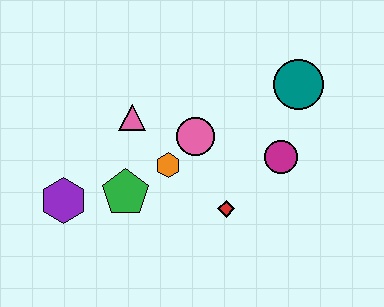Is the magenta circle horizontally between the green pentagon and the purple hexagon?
No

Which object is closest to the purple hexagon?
The green pentagon is closest to the purple hexagon.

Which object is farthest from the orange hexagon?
The teal circle is farthest from the orange hexagon.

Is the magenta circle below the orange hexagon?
No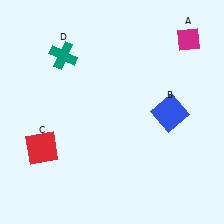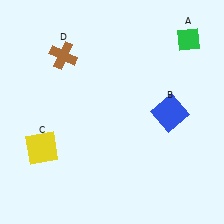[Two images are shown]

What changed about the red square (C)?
In Image 1, C is red. In Image 2, it changed to yellow.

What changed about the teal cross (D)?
In Image 1, D is teal. In Image 2, it changed to brown.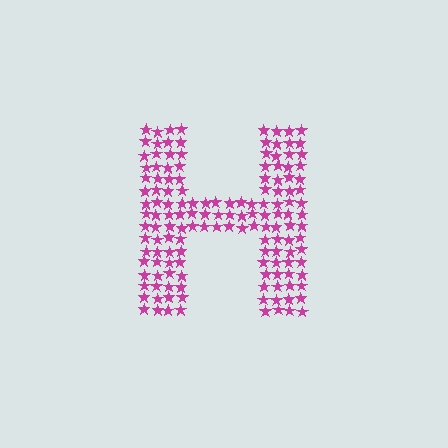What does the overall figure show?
The overall figure shows the letter H.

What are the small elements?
The small elements are stars.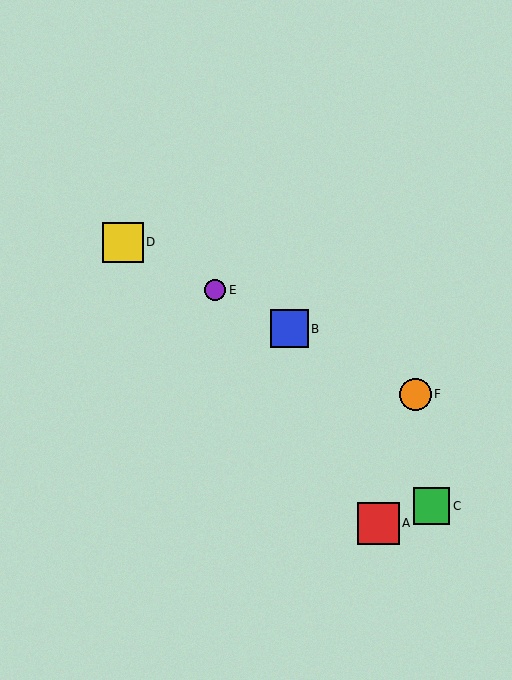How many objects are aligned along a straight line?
4 objects (B, D, E, F) are aligned along a straight line.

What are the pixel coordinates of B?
Object B is at (289, 329).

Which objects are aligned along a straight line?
Objects B, D, E, F are aligned along a straight line.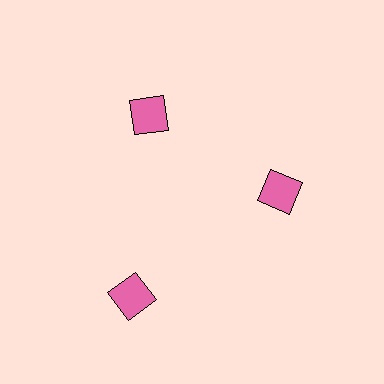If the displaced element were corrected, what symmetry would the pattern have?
It would have 3-fold rotational symmetry — the pattern would map onto itself every 120 degrees.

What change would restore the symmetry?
The symmetry would be restored by moving it inward, back onto the ring so that all 3 diamonds sit at equal angles and equal distance from the center.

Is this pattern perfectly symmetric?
No. The 3 pink diamonds are arranged in a ring, but one element near the 7 o'clock position is pushed outward from the center, breaking the 3-fold rotational symmetry.